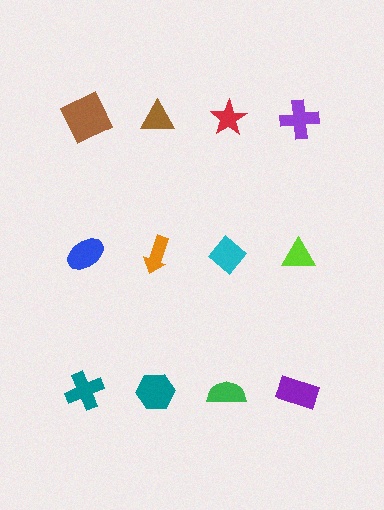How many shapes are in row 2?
4 shapes.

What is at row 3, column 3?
A green semicircle.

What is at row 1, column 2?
A brown triangle.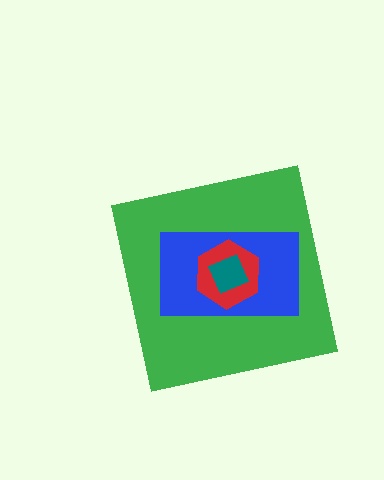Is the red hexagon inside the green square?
Yes.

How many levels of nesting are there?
4.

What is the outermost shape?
The green square.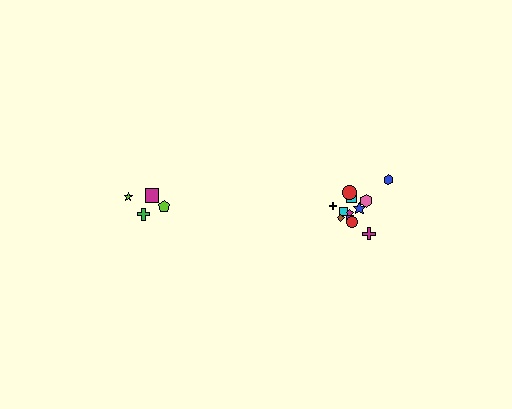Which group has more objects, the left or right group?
The right group.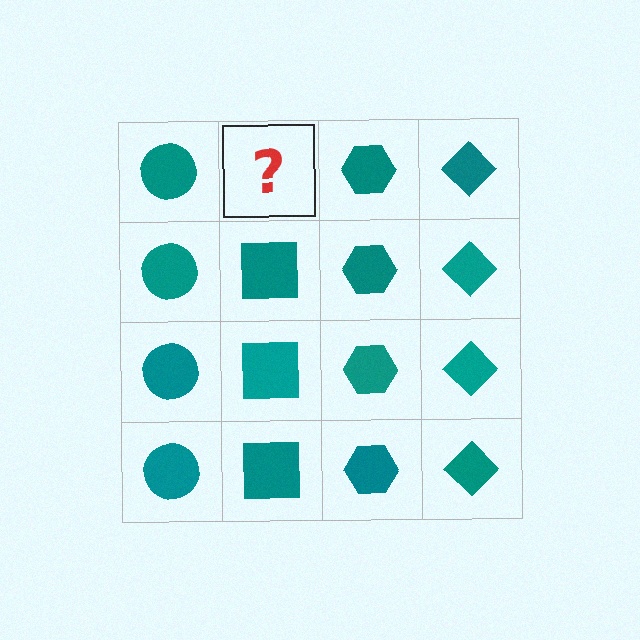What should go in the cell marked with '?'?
The missing cell should contain a teal square.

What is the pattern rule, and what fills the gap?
The rule is that each column has a consistent shape. The gap should be filled with a teal square.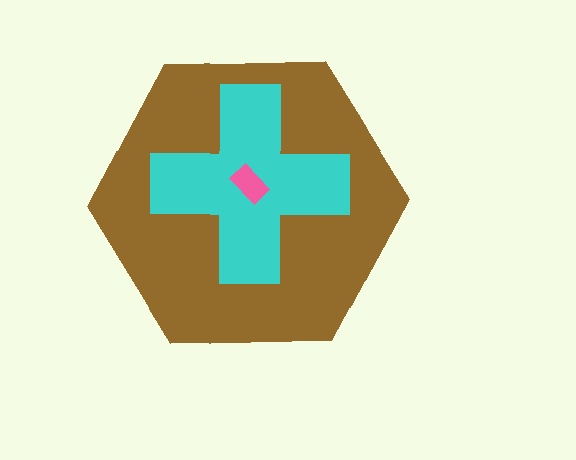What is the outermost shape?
The brown hexagon.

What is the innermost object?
The pink rectangle.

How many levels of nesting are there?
3.